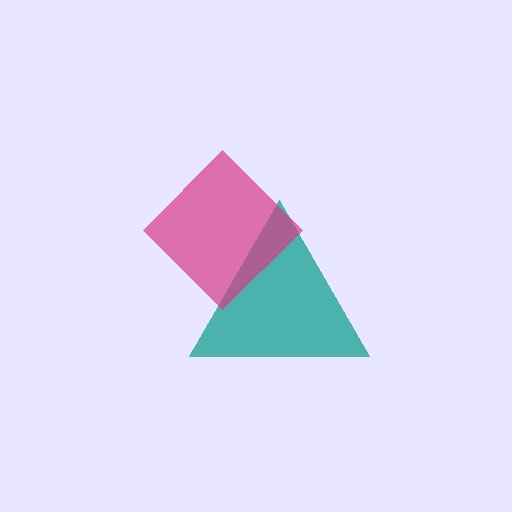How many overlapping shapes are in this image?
There are 2 overlapping shapes in the image.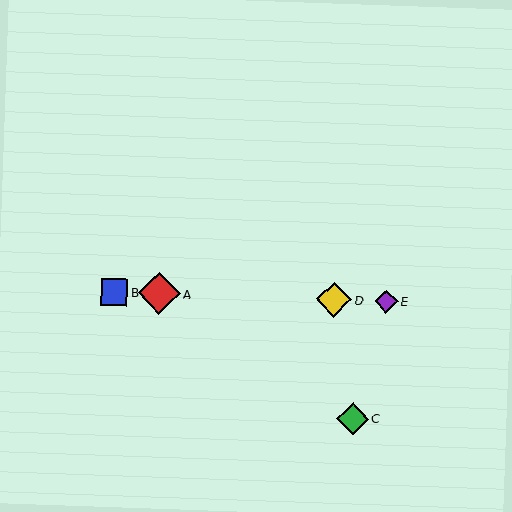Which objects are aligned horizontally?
Objects A, B, D, E are aligned horizontally.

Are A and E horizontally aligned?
Yes, both are at y≈293.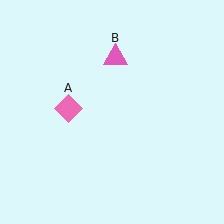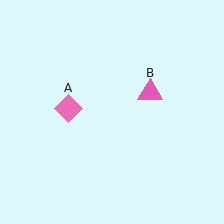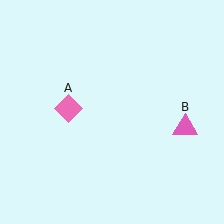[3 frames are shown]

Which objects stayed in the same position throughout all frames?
Pink diamond (object A) remained stationary.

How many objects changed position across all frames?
1 object changed position: pink triangle (object B).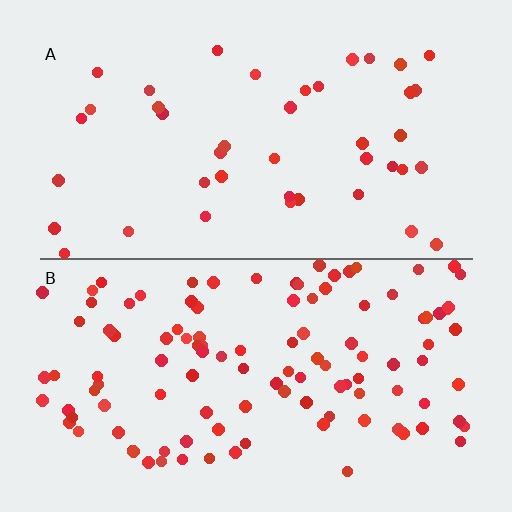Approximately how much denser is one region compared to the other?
Approximately 2.7× — region B over region A.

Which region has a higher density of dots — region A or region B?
B (the bottom).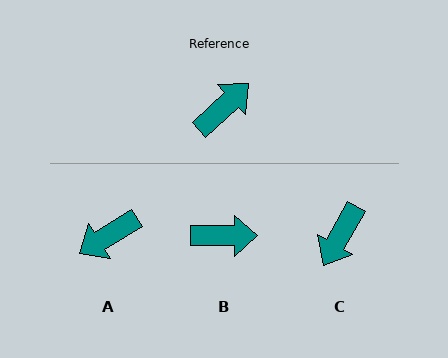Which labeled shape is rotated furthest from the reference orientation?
A, about 170 degrees away.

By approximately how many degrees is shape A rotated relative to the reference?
Approximately 170 degrees counter-clockwise.